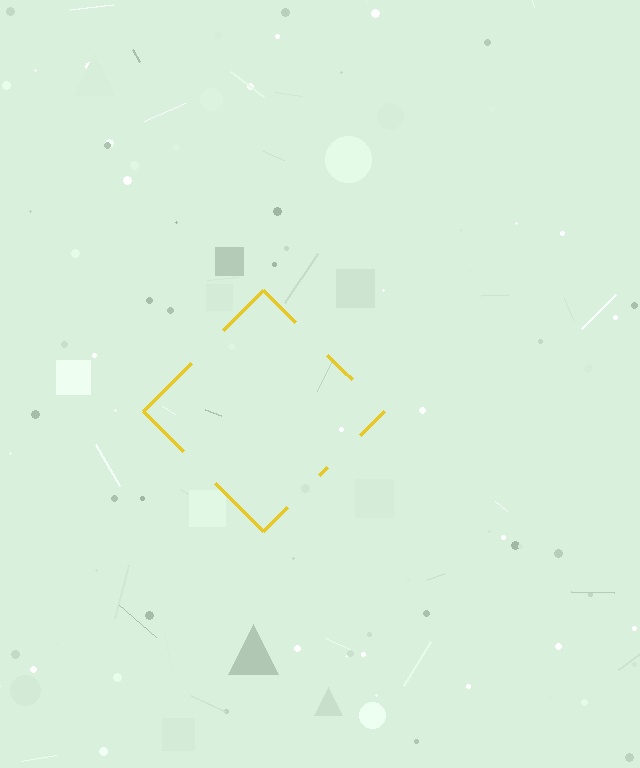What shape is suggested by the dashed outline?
The dashed outline suggests a diamond.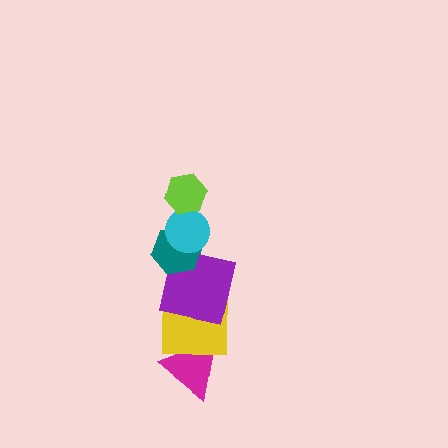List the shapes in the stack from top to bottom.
From top to bottom: the lime hexagon, the cyan circle, the teal hexagon, the purple square, the yellow square, the magenta triangle.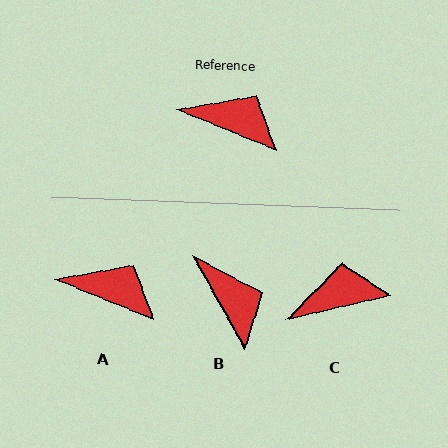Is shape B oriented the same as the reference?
No, it is off by about 38 degrees.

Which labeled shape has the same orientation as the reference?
A.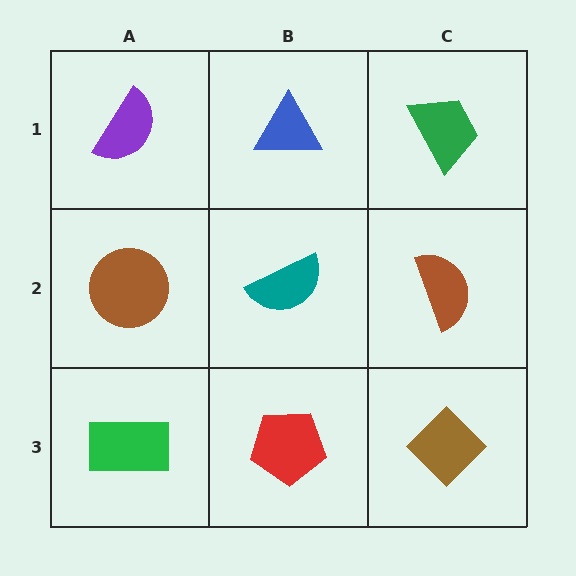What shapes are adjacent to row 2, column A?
A purple semicircle (row 1, column A), a green rectangle (row 3, column A), a teal semicircle (row 2, column B).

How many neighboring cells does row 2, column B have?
4.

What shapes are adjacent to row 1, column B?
A teal semicircle (row 2, column B), a purple semicircle (row 1, column A), a green trapezoid (row 1, column C).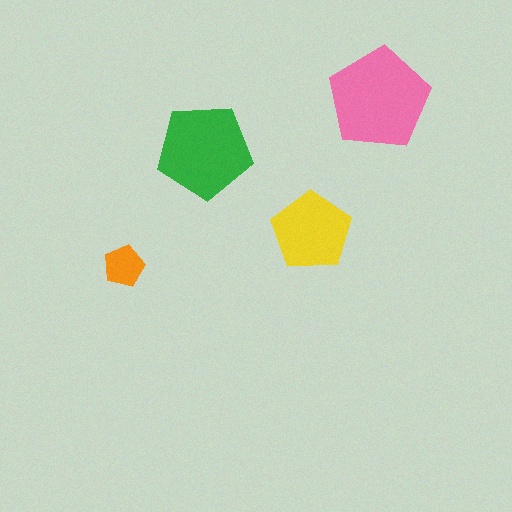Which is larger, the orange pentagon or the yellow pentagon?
The yellow one.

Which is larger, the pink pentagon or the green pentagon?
The pink one.